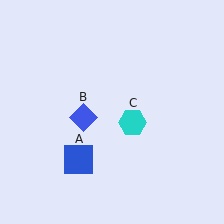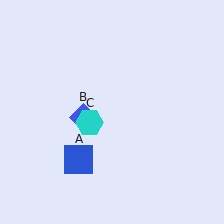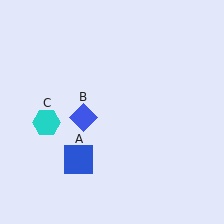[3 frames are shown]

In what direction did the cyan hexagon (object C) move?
The cyan hexagon (object C) moved left.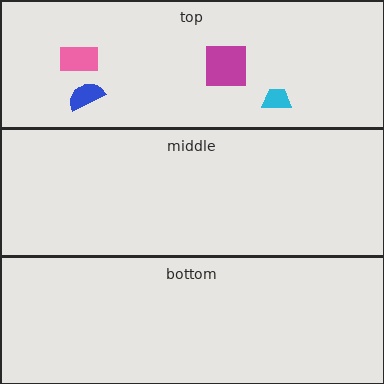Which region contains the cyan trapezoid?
The top region.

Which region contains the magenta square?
The top region.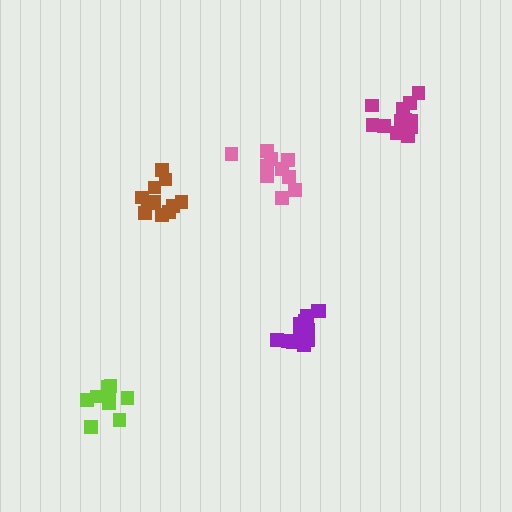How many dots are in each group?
Group 1: 13 dots, Group 2: 11 dots, Group 3: 9 dots, Group 4: 13 dots, Group 5: 10 dots (56 total).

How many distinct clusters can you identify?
There are 5 distinct clusters.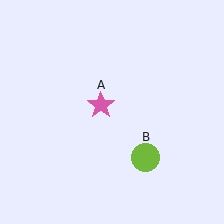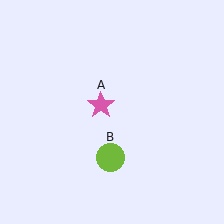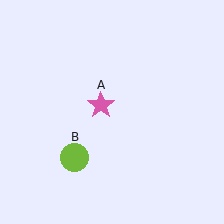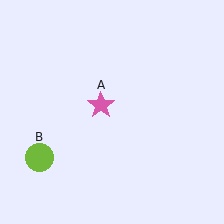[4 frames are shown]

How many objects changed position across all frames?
1 object changed position: lime circle (object B).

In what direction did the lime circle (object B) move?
The lime circle (object B) moved left.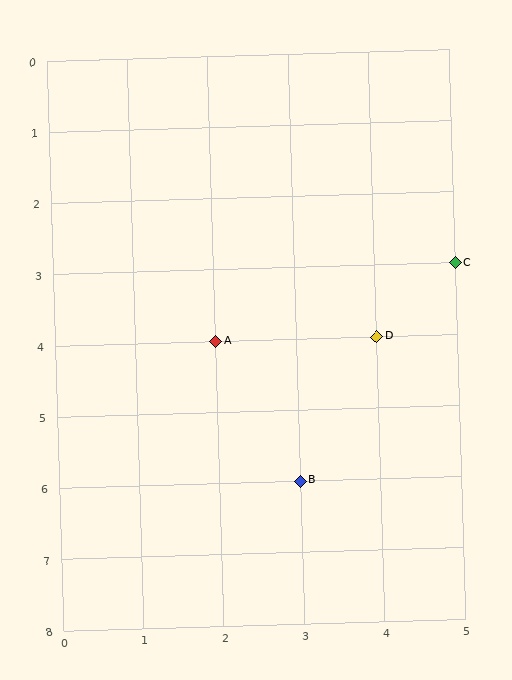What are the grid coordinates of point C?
Point C is at grid coordinates (5, 3).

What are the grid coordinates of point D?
Point D is at grid coordinates (4, 4).